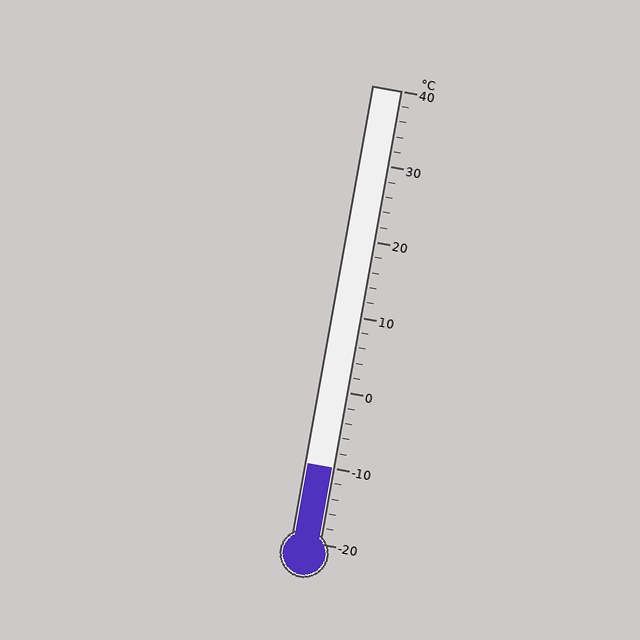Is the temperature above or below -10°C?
The temperature is at -10°C.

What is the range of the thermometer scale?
The thermometer scale ranges from -20°C to 40°C.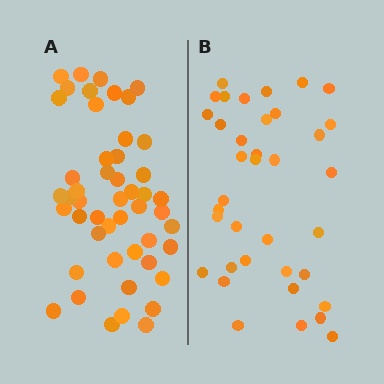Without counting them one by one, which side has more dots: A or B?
Region A (the left region) has more dots.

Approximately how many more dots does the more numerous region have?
Region A has roughly 12 or so more dots than region B.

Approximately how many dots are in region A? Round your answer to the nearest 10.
About 50 dots. (The exact count is 49, which rounds to 50.)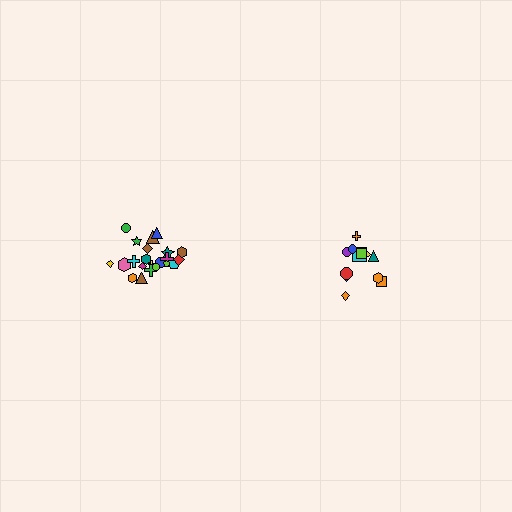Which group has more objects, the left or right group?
The left group.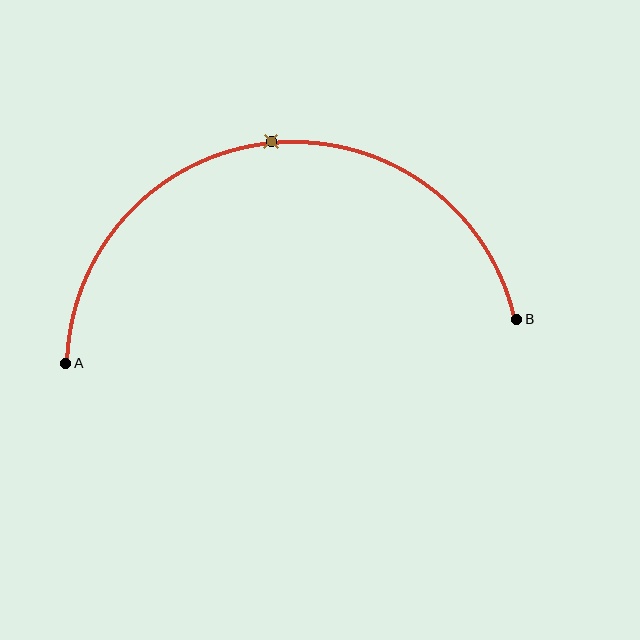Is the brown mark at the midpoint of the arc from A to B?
Yes. The brown mark lies on the arc at equal arc-length from both A and B — it is the arc midpoint.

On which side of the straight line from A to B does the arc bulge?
The arc bulges above the straight line connecting A and B.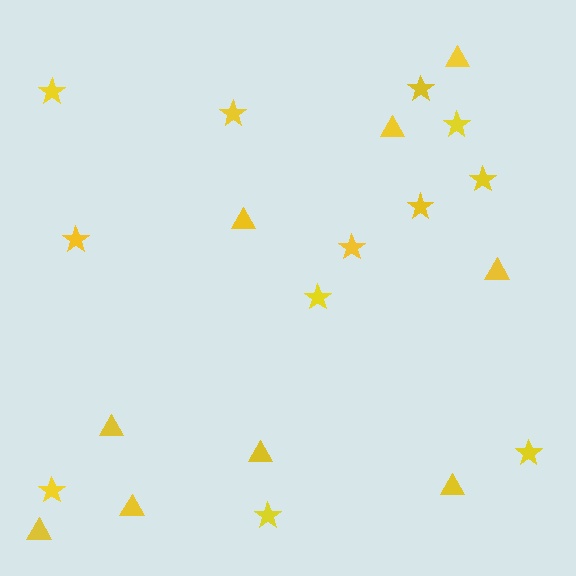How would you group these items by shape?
There are 2 groups: one group of triangles (9) and one group of stars (12).